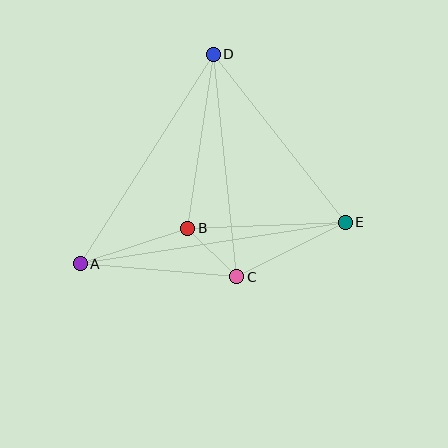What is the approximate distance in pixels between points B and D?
The distance between B and D is approximately 176 pixels.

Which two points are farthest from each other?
Points A and E are farthest from each other.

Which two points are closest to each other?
Points B and C are closest to each other.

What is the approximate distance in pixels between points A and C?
The distance between A and C is approximately 157 pixels.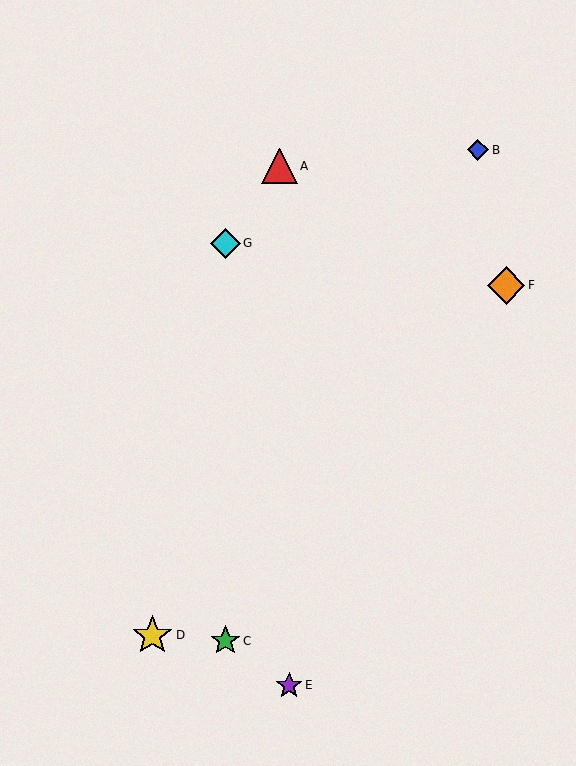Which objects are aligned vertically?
Objects C, G are aligned vertically.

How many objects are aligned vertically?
2 objects (C, G) are aligned vertically.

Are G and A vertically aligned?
No, G is at x≈225 and A is at x≈279.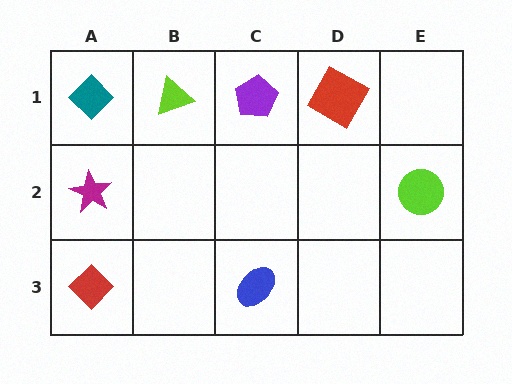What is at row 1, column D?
A red square.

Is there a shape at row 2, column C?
No, that cell is empty.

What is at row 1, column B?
A lime triangle.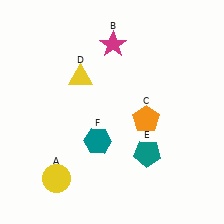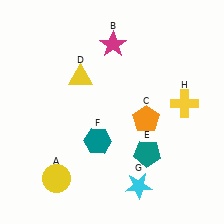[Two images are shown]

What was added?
A cyan star (G), a yellow cross (H) were added in Image 2.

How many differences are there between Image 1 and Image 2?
There are 2 differences between the two images.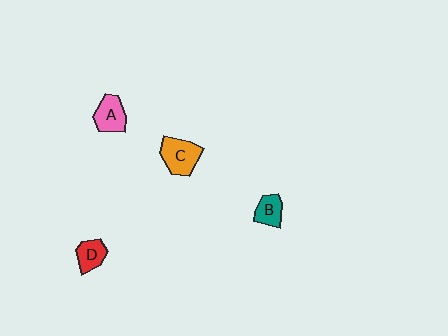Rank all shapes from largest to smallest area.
From largest to smallest: C (orange), A (pink), B (teal), D (red).